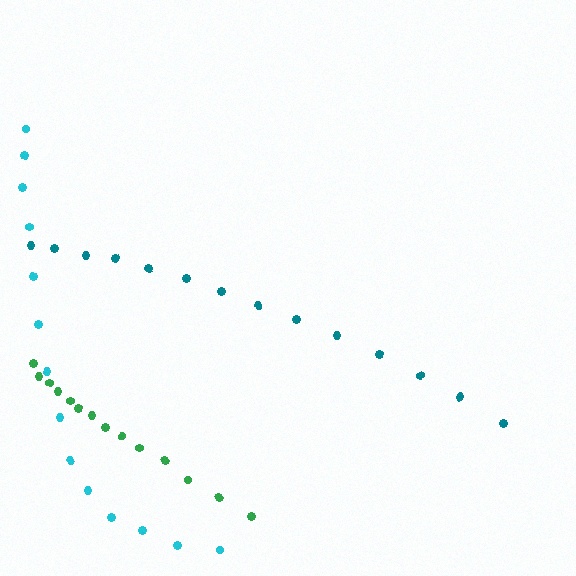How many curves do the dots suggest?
There are 3 distinct paths.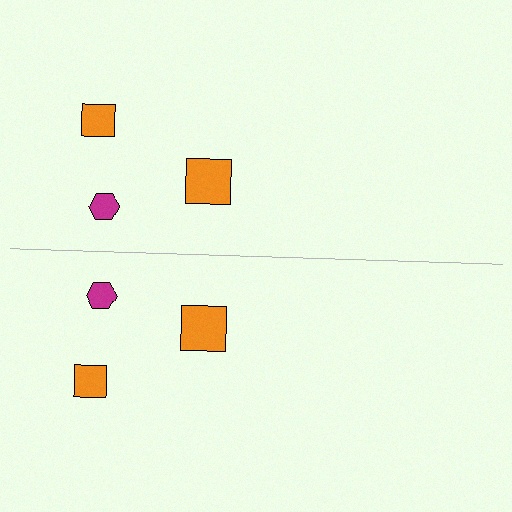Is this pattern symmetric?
Yes, this pattern has bilateral (reflection) symmetry.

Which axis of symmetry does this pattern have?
The pattern has a horizontal axis of symmetry running through the center of the image.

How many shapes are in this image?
There are 6 shapes in this image.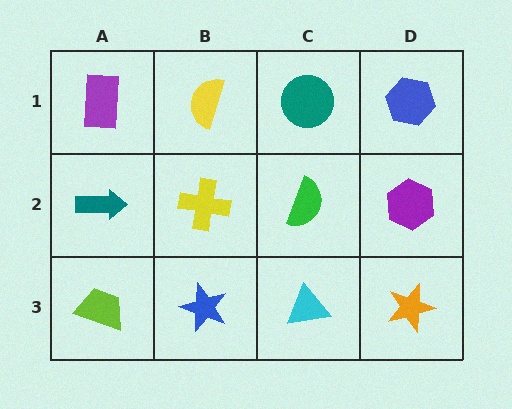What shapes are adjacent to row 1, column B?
A yellow cross (row 2, column B), a purple rectangle (row 1, column A), a teal circle (row 1, column C).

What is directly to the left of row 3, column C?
A blue star.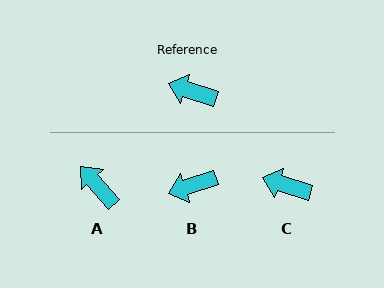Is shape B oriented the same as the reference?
No, it is off by about 35 degrees.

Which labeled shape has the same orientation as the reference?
C.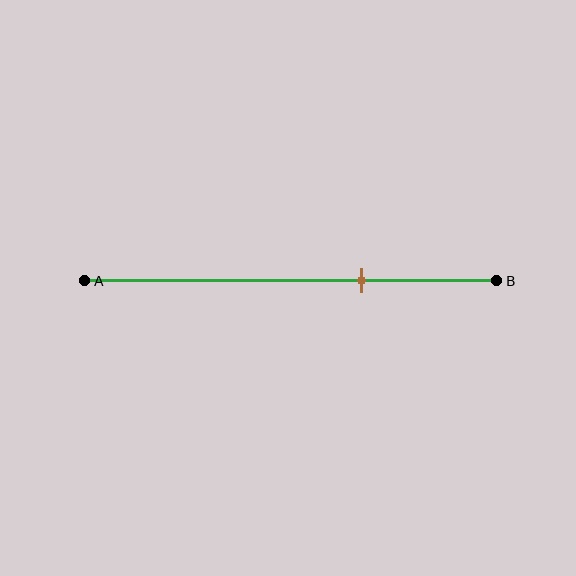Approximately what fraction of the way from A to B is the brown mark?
The brown mark is approximately 65% of the way from A to B.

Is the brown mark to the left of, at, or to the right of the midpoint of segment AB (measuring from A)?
The brown mark is to the right of the midpoint of segment AB.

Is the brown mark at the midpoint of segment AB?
No, the mark is at about 65% from A, not at the 50% midpoint.